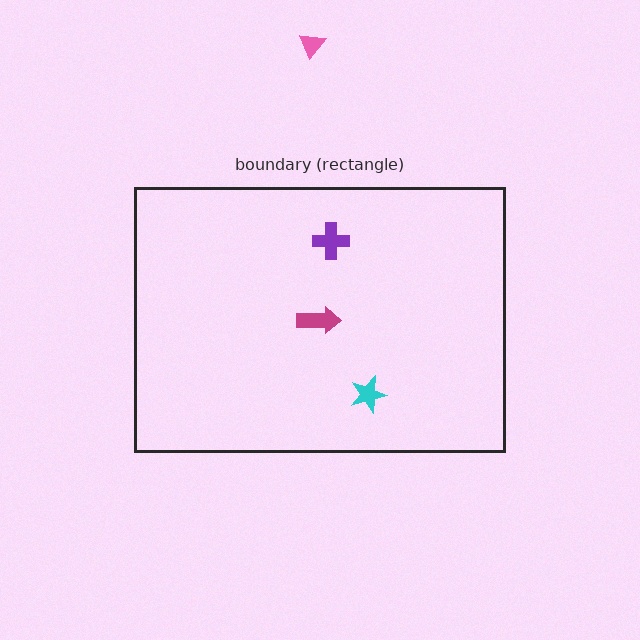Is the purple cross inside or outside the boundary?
Inside.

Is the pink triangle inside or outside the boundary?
Outside.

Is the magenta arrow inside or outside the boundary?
Inside.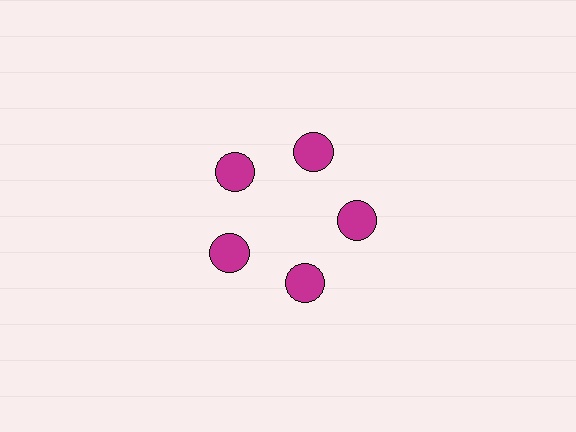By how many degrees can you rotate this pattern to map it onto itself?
The pattern maps onto itself every 72 degrees of rotation.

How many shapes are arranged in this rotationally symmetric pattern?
There are 5 shapes, arranged in 5 groups of 1.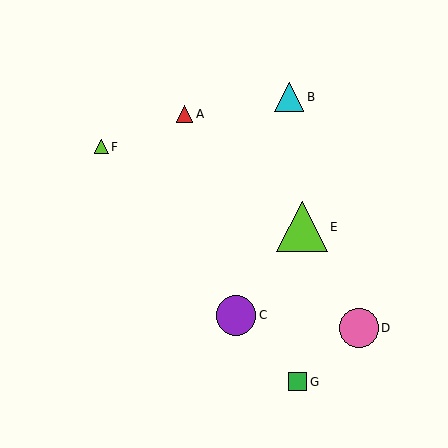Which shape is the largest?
The lime triangle (labeled E) is the largest.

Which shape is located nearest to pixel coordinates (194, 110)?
The red triangle (labeled A) at (185, 114) is nearest to that location.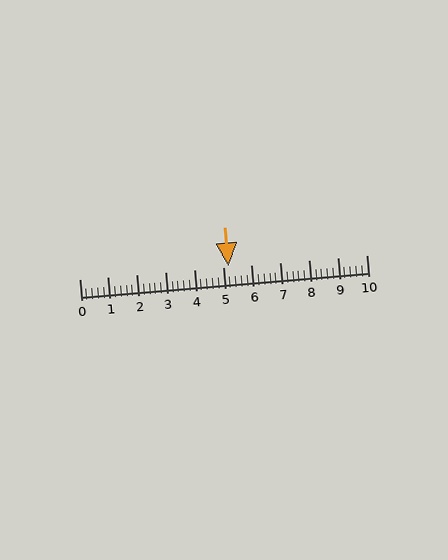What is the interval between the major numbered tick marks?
The major tick marks are spaced 1 units apart.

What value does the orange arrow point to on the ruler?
The orange arrow points to approximately 5.2.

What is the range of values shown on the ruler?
The ruler shows values from 0 to 10.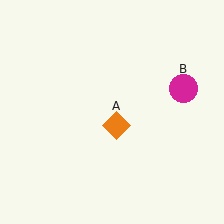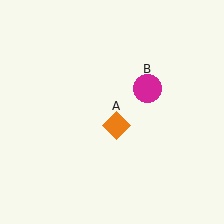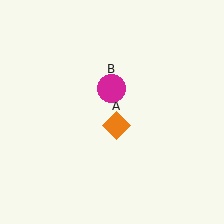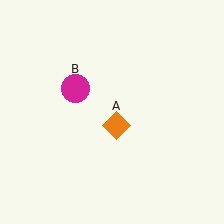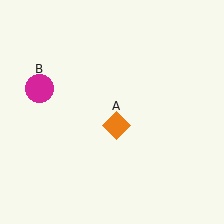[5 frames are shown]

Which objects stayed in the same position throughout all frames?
Orange diamond (object A) remained stationary.